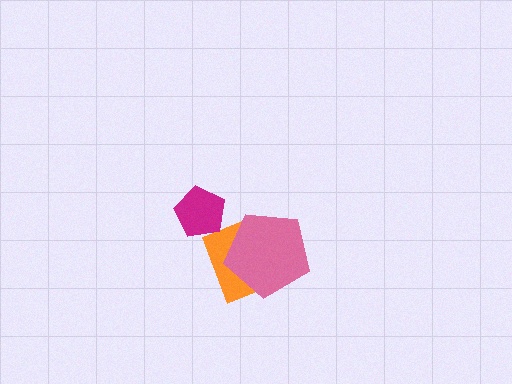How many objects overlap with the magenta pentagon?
0 objects overlap with the magenta pentagon.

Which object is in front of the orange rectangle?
The pink pentagon is in front of the orange rectangle.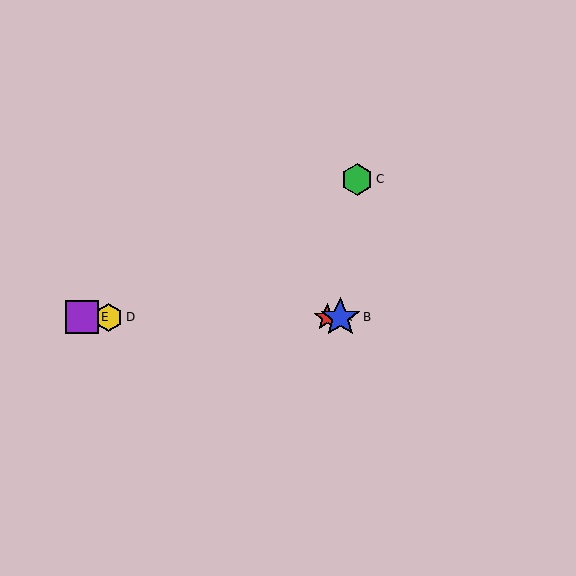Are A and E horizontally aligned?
Yes, both are at y≈317.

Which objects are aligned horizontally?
Objects A, B, D, E are aligned horizontally.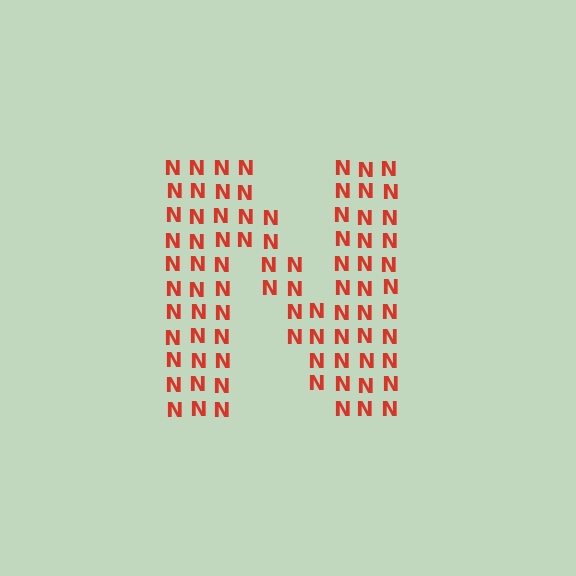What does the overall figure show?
The overall figure shows the letter N.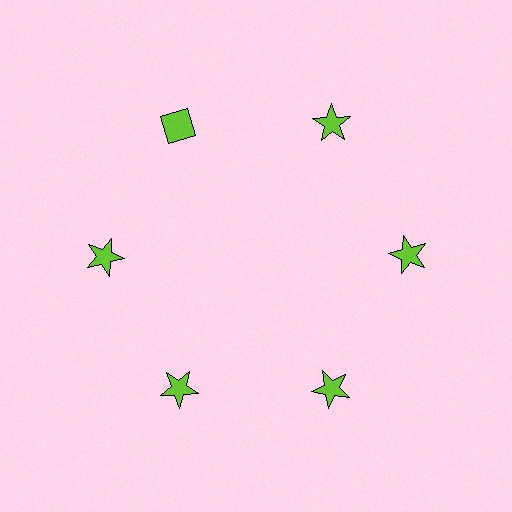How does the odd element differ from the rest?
It has a different shape: diamond instead of star.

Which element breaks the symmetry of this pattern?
The lime diamond at roughly the 11 o'clock position breaks the symmetry. All other shapes are lime stars.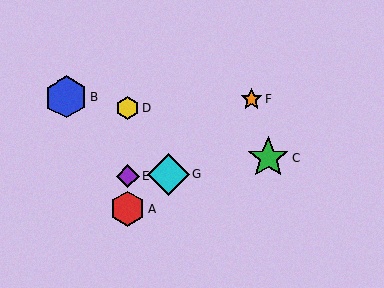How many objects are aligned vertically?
3 objects (A, D, E) are aligned vertically.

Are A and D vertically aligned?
Yes, both are at x≈128.